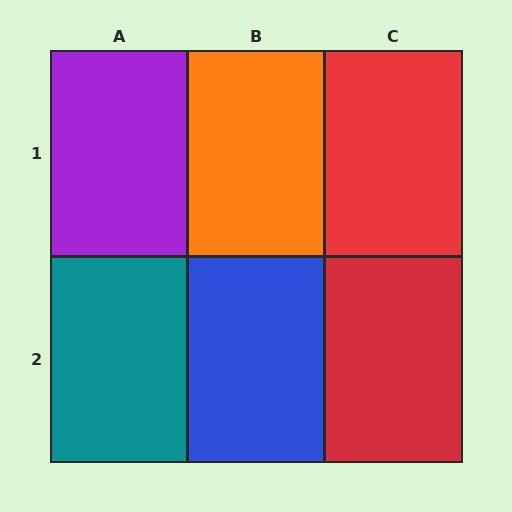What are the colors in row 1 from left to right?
Purple, orange, red.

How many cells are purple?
1 cell is purple.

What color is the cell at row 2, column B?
Blue.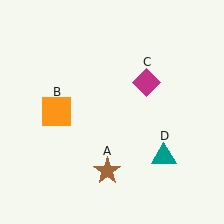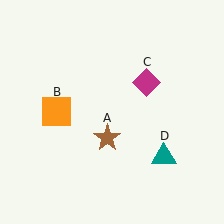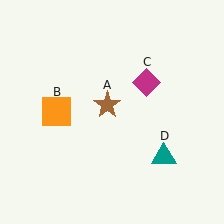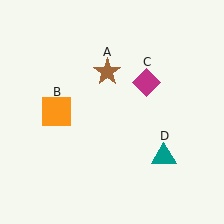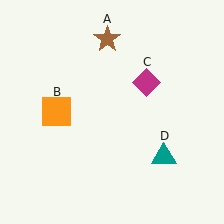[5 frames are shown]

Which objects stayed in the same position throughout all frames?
Orange square (object B) and magenta diamond (object C) and teal triangle (object D) remained stationary.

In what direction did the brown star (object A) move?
The brown star (object A) moved up.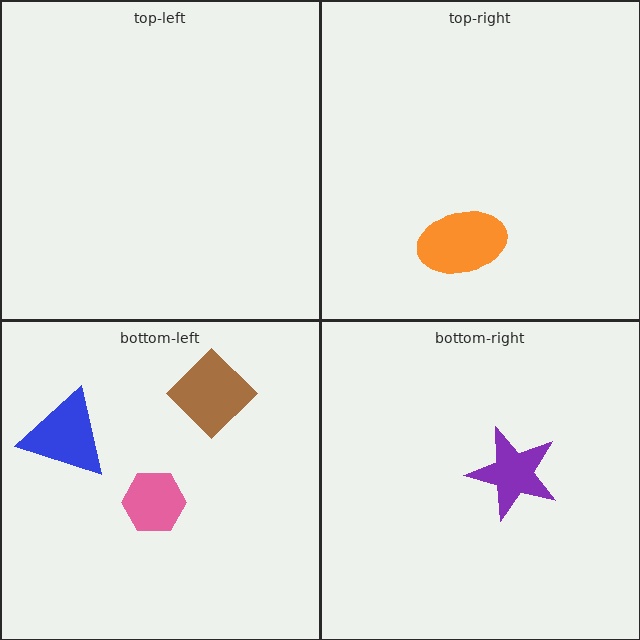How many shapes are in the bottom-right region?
1.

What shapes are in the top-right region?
The orange ellipse.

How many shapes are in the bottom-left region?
3.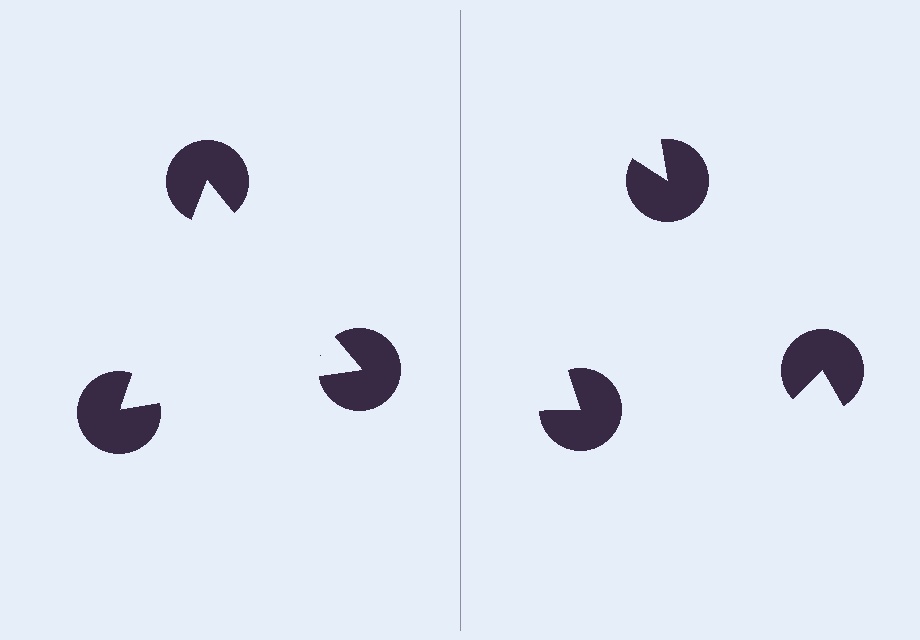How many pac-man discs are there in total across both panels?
6 — 3 on each side.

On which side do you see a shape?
An illusory triangle appears on the left side. On the right side the wedge cuts are rotated, so no coherent shape forms.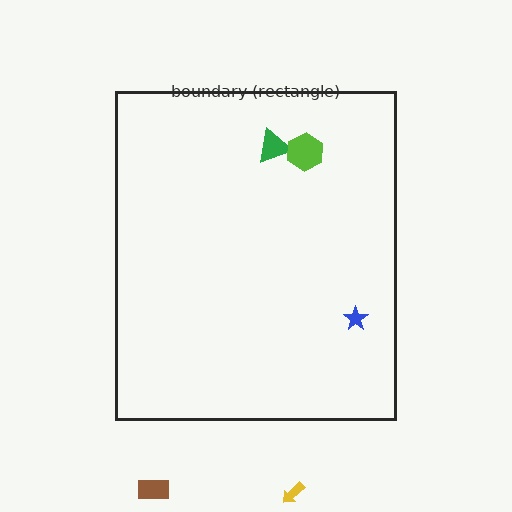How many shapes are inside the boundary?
3 inside, 2 outside.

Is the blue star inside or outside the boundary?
Inside.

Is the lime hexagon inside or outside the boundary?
Inside.